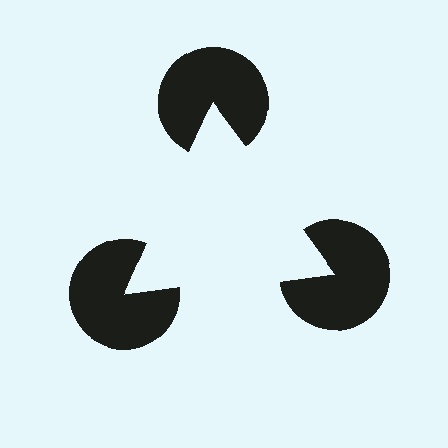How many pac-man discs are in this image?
There are 3 — one at each vertex of the illusory triangle.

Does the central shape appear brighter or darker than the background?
It typically appears slightly brighter than the background, even though no actual brightness change is drawn.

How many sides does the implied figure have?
3 sides.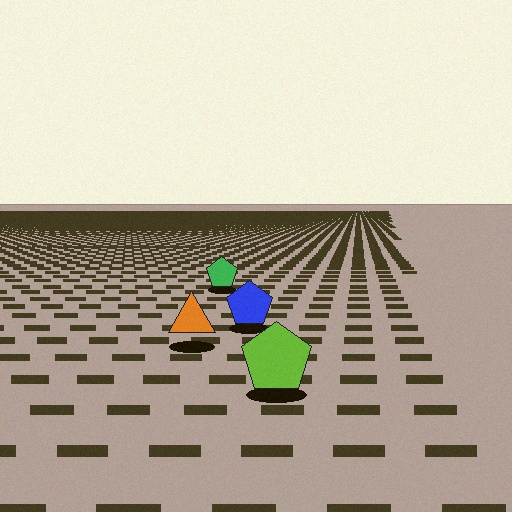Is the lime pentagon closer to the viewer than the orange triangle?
Yes. The lime pentagon is closer — you can tell from the texture gradient: the ground texture is coarser near it.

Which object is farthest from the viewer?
The green pentagon is farthest from the viewer. It appears smaller and the ground texture around it is denser.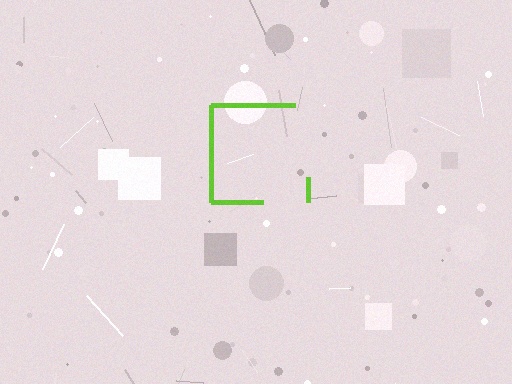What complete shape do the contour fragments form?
The contour fragments form a square.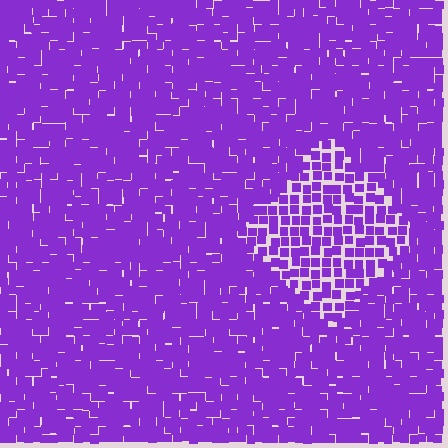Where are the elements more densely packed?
The elements are more densely packed outside the diamond boundary.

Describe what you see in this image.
The image contains small purple elements arranged at two different densities. A diamond-shaped region is visible where the elements are less densely packed than the surrounding area.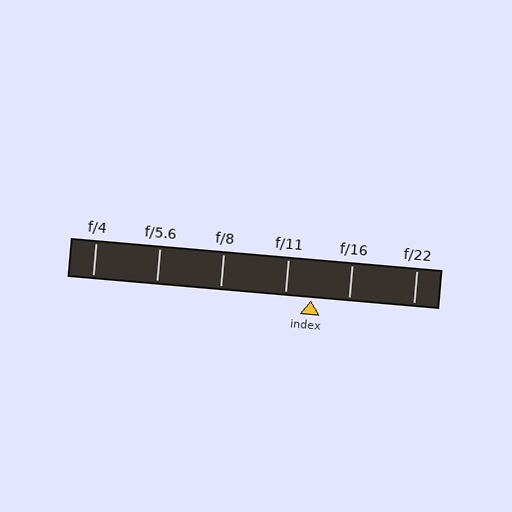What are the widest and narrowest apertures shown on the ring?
The widest aperture shown is f/4 and the narrowest is f/22.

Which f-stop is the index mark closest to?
The index mark is closest to f/11.